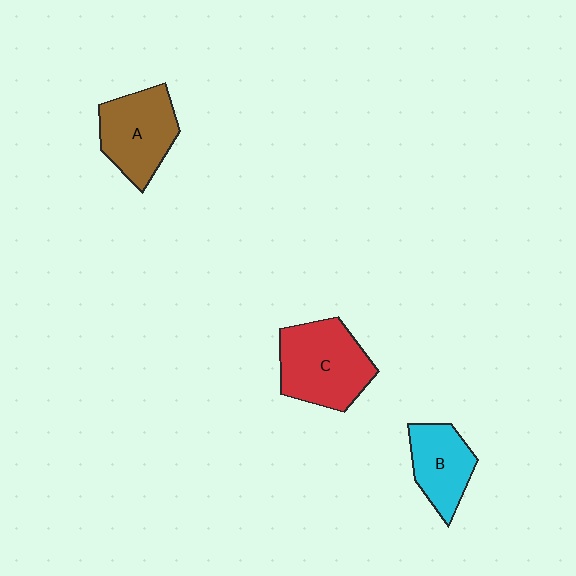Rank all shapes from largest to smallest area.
From largest to smallest: C (red), A (brown), B (cyan).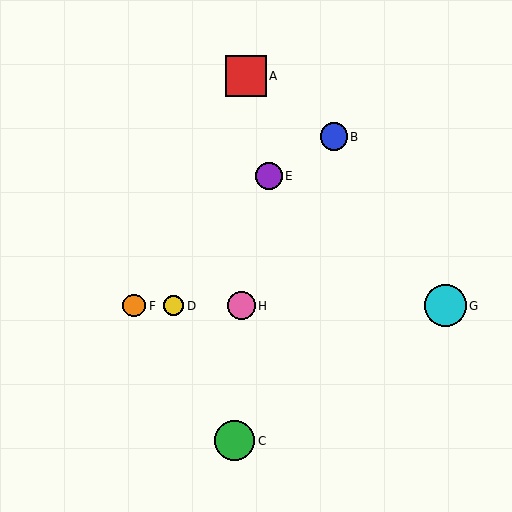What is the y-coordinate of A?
Object A is at y≈76.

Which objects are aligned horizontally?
Objects D, F, G, H are aligned horizontally.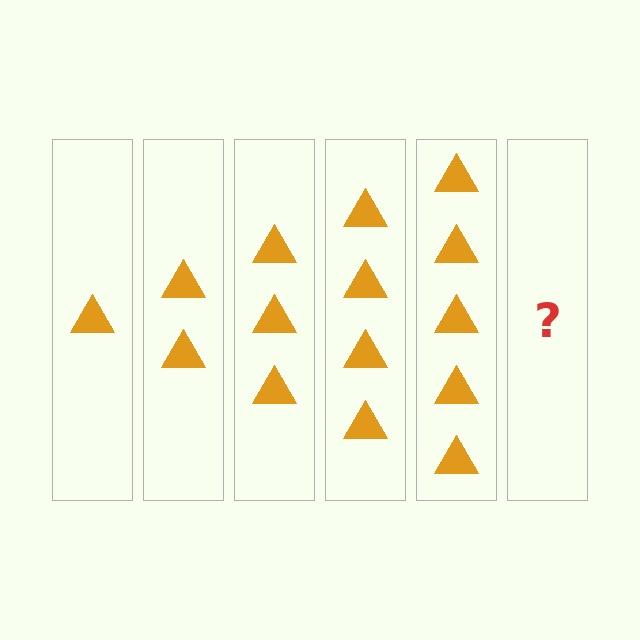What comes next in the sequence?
The next element should be 6 triangles.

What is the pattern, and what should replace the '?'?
The pattern is that each step adds one more triangle. The '?' should be 6 triangles.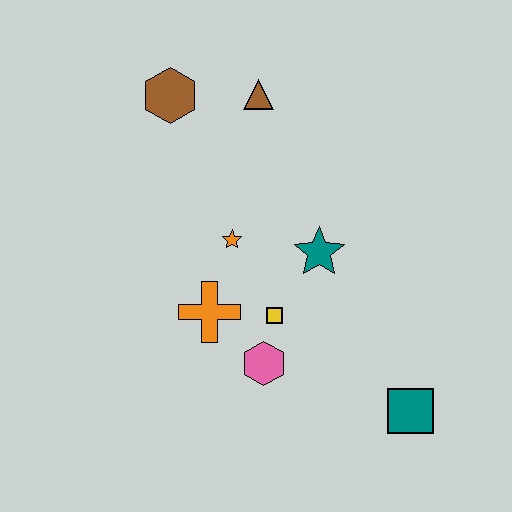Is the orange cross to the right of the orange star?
No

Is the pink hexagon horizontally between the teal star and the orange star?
Yes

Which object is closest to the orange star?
The orange cross is closest to the orange star.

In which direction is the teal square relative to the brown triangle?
The teal square is below the brown triangle.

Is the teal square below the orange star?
Yes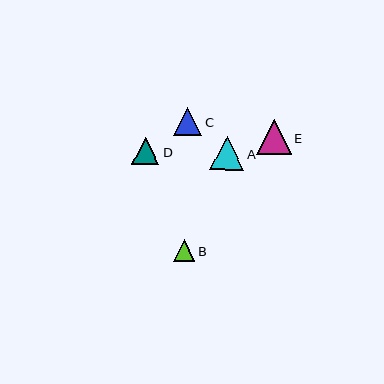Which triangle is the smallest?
Triangle B is the smallest with a size of approximately 22 pixels.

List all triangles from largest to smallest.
From largest to smallest: E, A, C, D, B.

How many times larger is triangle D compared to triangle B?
Triangle D is approximately 1.3 times the size of triangle B.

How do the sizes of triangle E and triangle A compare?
Triangle E and triangle A are approximately the same size.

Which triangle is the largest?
Triangle E is the largest with a size of approximately 35 pixels.